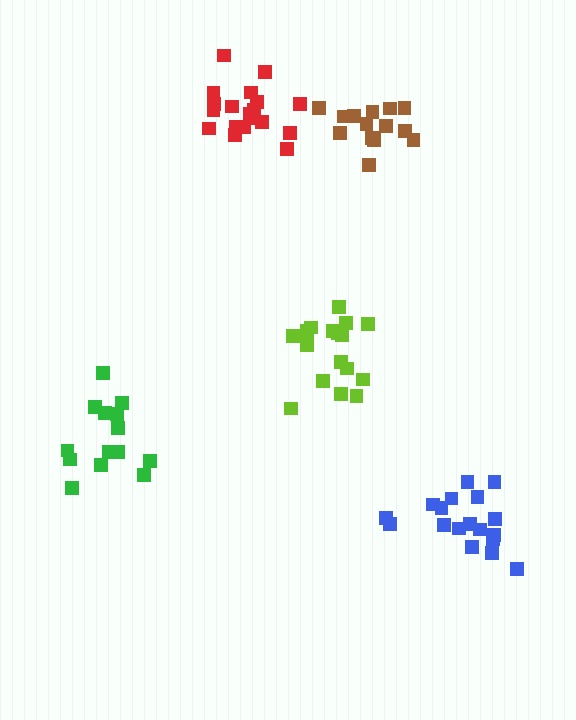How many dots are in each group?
Group 1: 14 dots, Group 2: 19 dots, Group 3: 17 dots, Group 4: 18 dots, Group 5: 14 dots (82 total).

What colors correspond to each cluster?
The clusters are colored: green, red, lime, blue, brown.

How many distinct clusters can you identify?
There are 5 distinct clusters.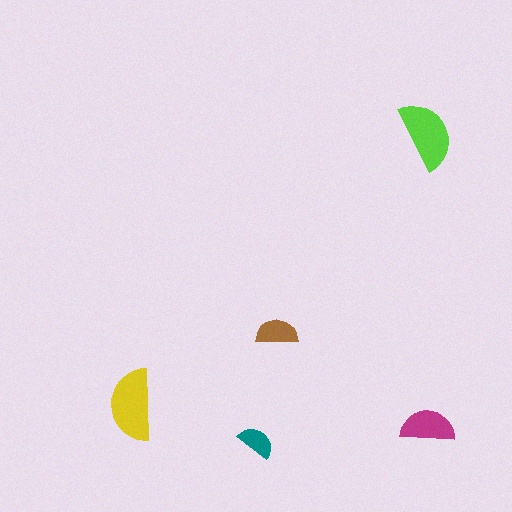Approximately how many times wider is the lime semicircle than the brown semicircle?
About 1.5 times wider.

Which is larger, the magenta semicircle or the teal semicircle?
The magenta one.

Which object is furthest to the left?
The yellow semicircle is leftmost.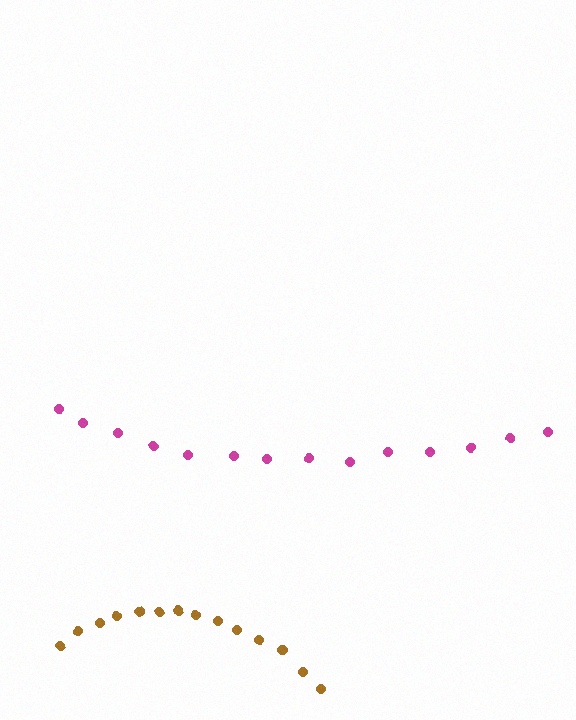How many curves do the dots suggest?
There are 2 distinct paths.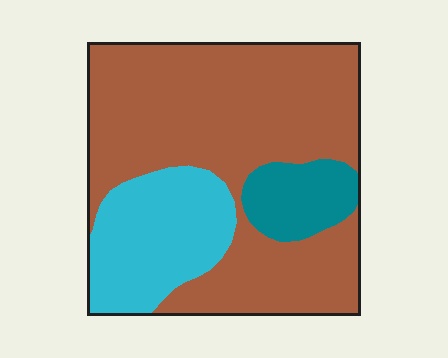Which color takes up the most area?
Brown, at roughly 65%.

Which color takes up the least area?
Teal, at roughly 10%.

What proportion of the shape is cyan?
Cyan covers about 20% of the shape.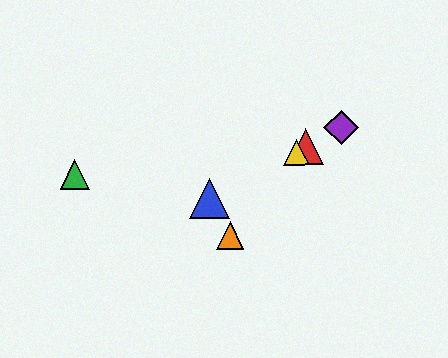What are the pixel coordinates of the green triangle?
The green triangle is at (75, 174).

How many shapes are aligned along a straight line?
4 shapes (the red triangle, the blue triangle, the yellow triangle, the purple diamond) are aligned along a straight line.